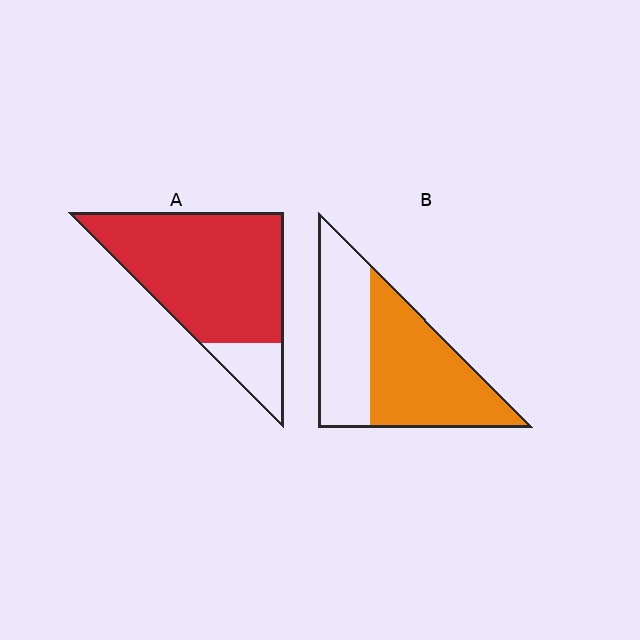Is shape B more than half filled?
Yes.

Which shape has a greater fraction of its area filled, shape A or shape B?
Shape A.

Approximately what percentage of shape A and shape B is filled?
A is approximately 85% and B is approximately 60%.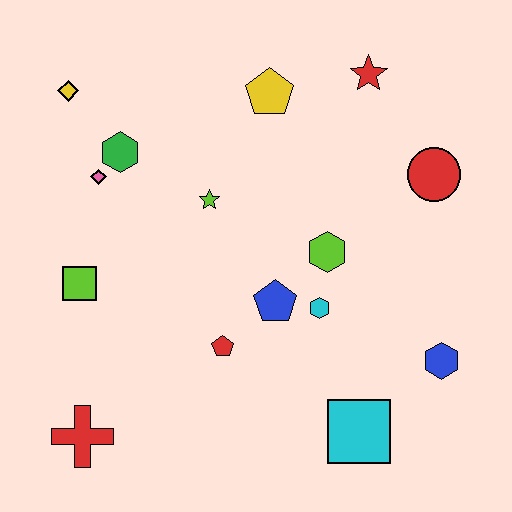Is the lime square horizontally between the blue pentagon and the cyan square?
No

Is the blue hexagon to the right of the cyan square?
Yes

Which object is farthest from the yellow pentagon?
The red cross is farthest from the yellow pentagon.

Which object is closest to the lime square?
The pink diamond is closest to the lime square.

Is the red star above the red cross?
Yes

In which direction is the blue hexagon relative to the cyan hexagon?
The blue hexagon is to the right of the cyan hexagon.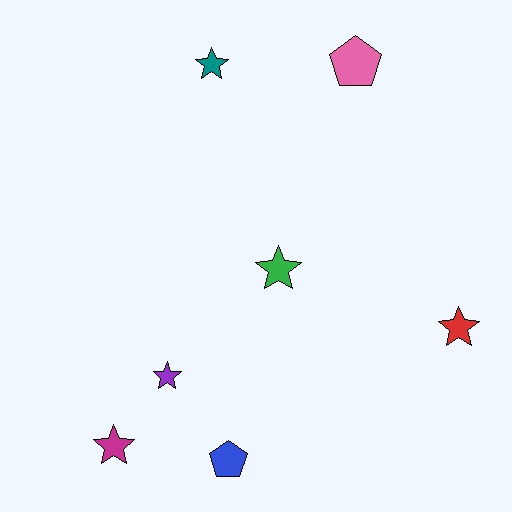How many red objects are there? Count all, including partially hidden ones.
There is 1 red object.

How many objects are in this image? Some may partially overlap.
There are 7 objects.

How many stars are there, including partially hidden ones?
There are 5 stars.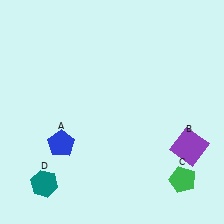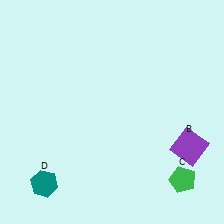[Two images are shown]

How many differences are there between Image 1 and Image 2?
There is 1 difference between the two images.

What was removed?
The blue pentagon (A) was removed in Image 2.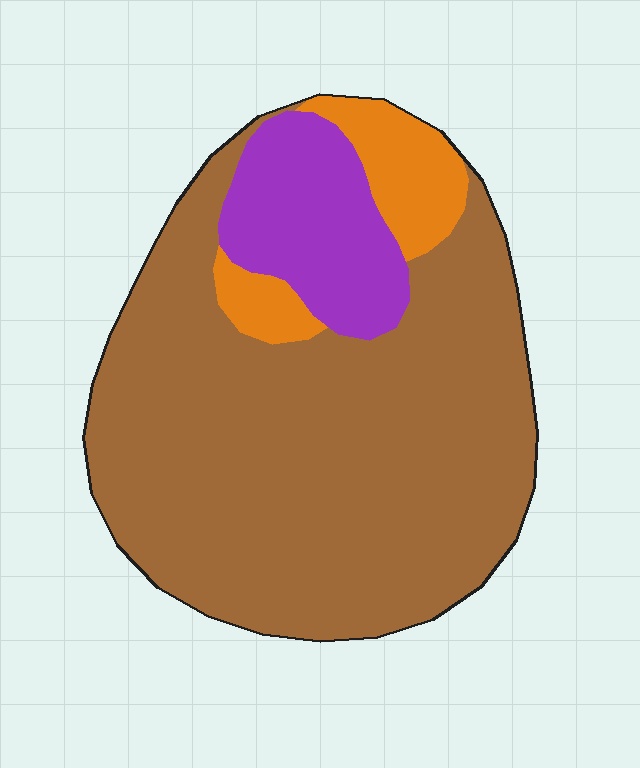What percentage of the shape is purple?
Purple takes up about one sixth (1/6) of the shape.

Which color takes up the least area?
Orange, at roughly 10%.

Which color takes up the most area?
Brown, at roughly 75%.